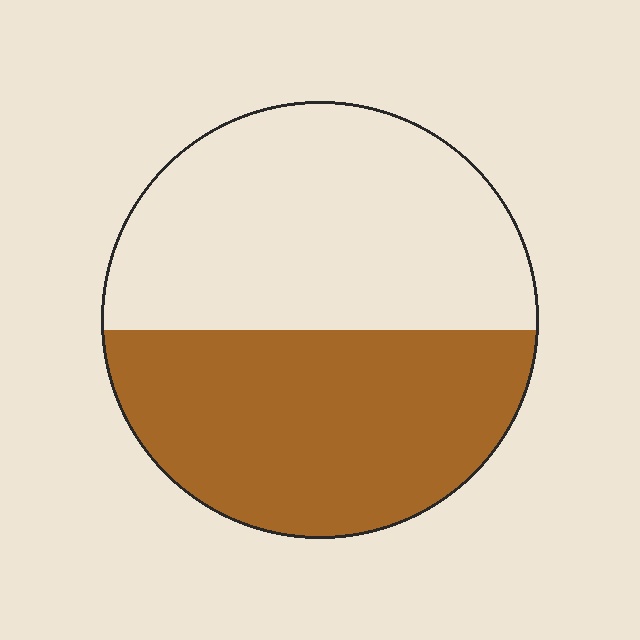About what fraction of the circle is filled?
About one half (1/2).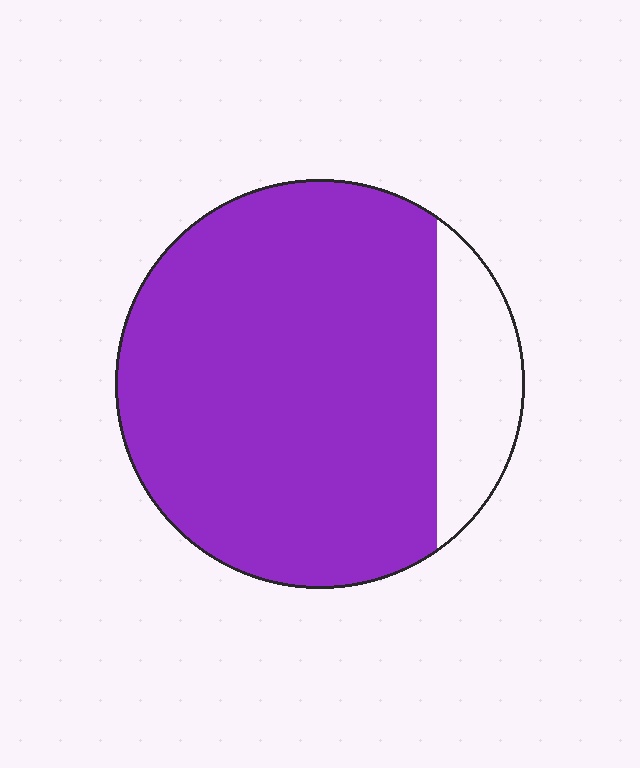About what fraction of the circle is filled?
About five sixths (5/6).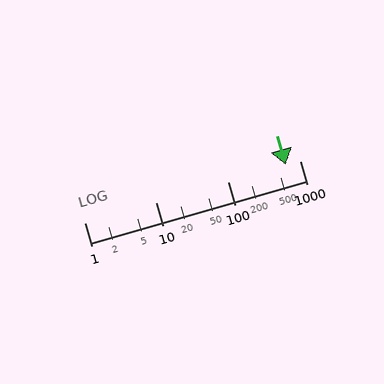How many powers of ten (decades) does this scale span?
The scale spans 3 decades, from 1 to 1000.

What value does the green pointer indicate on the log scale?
The pointer indicates approximately 630.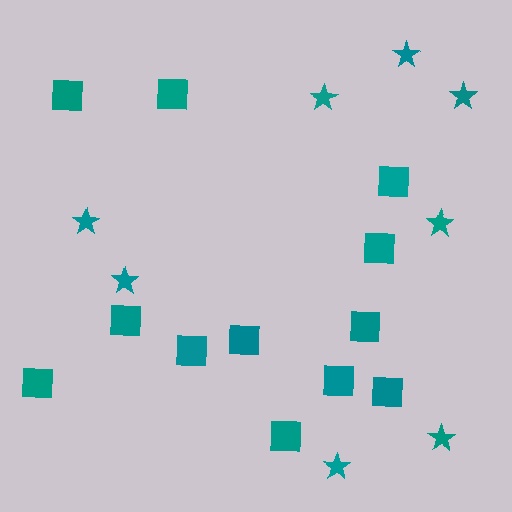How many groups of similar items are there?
There are 2 groups: one group of stars (8) and one group of squares (12).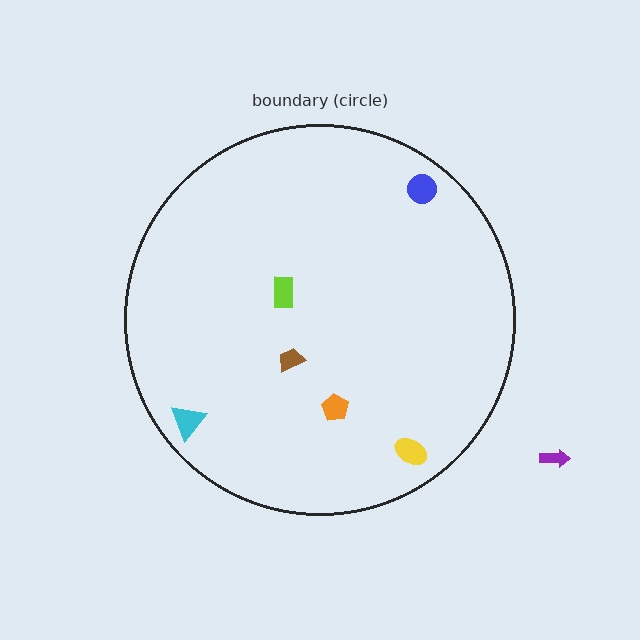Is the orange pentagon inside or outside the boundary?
Inside.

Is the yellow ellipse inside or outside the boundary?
Inside.